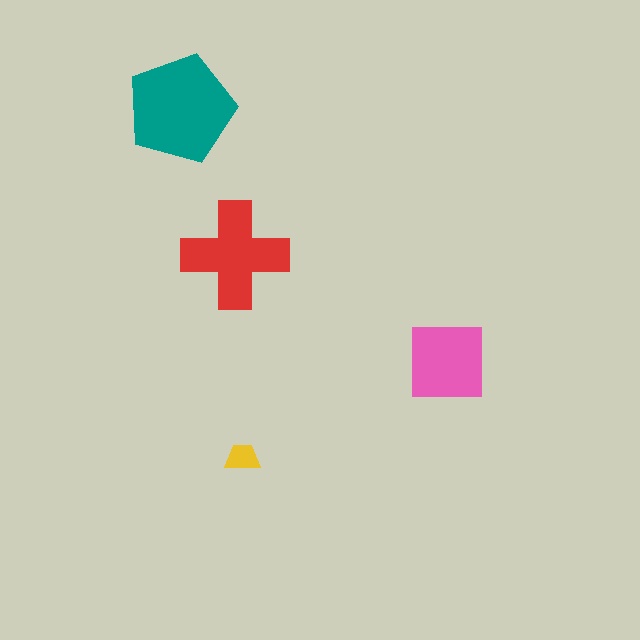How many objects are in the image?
There are 4 objects in the image.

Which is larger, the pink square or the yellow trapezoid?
The pink square.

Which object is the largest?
The teal pentagon.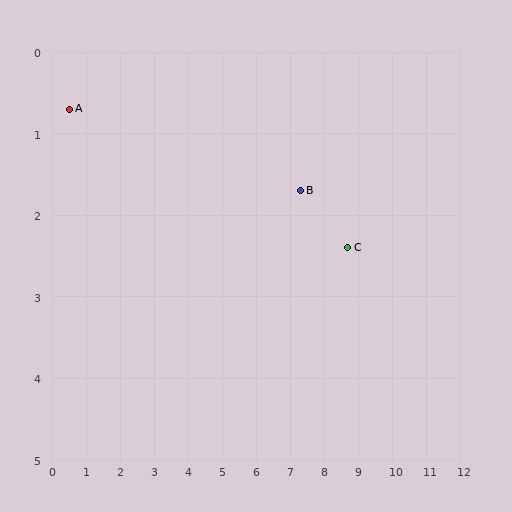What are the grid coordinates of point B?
Point B is at approximately (7.3, 1.7).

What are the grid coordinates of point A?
Point A is at approximately (0.5, 0.7).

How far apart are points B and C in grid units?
Points B and C are about 1.6 grid units apart.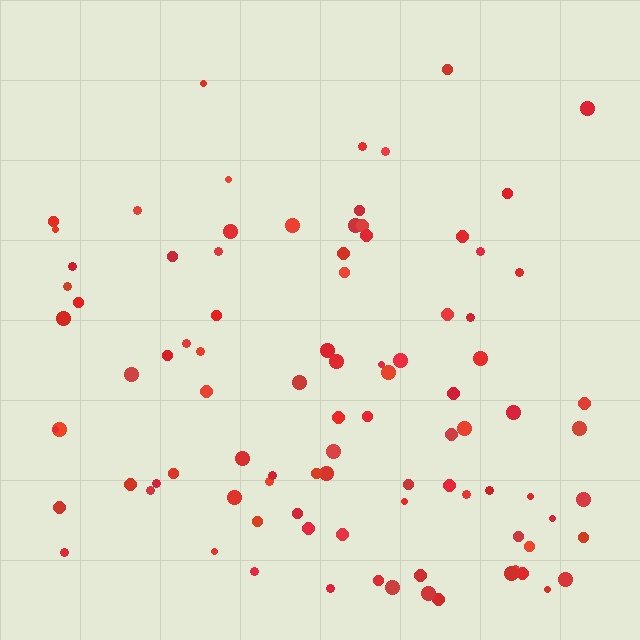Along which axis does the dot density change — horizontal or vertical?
Vertical.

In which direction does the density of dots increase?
From top to bottom, with the bottom side densest.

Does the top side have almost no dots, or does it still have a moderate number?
Still a moderate number, just noticeably fewer than the bottom.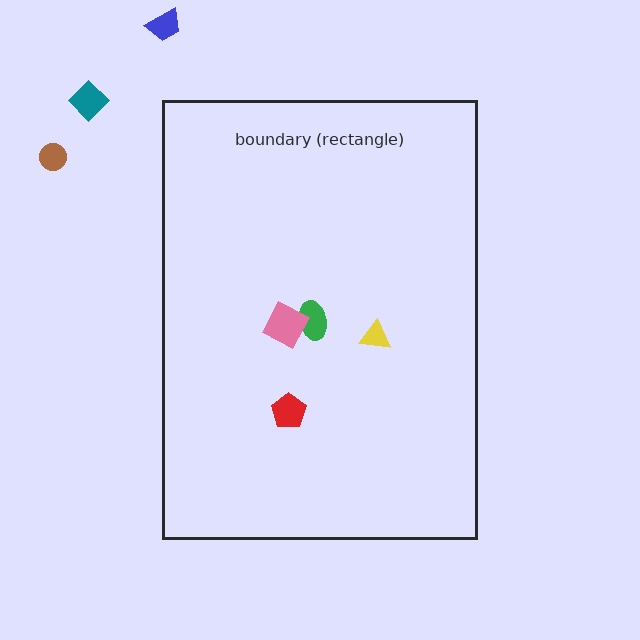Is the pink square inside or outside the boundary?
Inside.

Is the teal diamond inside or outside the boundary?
Outside.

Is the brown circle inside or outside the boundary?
Outside.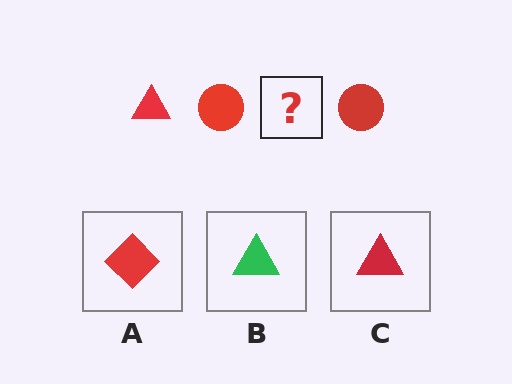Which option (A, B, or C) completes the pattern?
C.